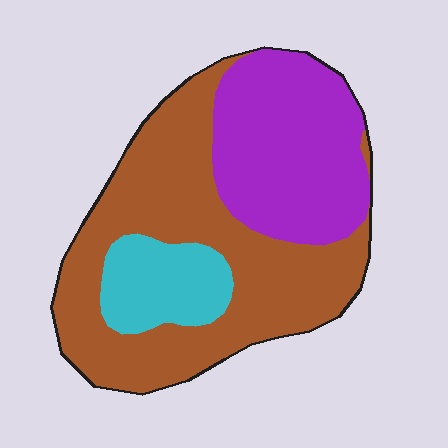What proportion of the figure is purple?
Purple covers roughly 30% of the figure.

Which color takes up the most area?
Brown, at roughly 55%.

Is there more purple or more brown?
Brown.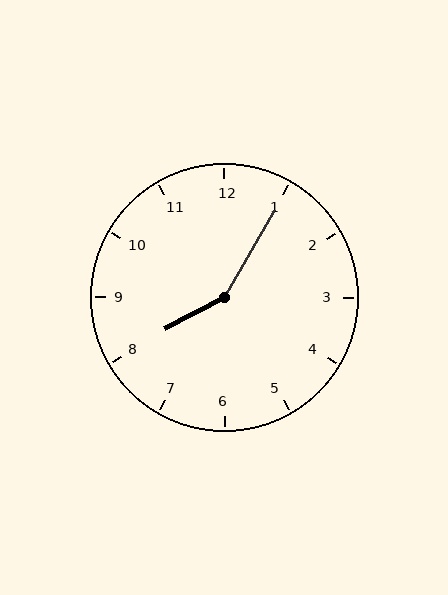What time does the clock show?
8:05.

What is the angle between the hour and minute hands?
Approximately 148 degrees.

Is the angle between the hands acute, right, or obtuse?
It is obtuse.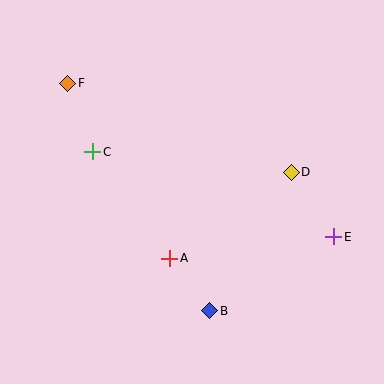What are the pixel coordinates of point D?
Point D is at (291, 172).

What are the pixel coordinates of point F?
Point F is at (68, 83).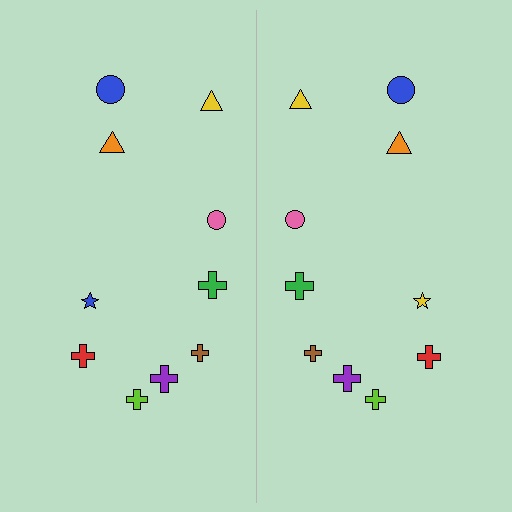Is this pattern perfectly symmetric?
No, the pattern is not perfectly symmetric. The yellow star on the right side breaks the symmetry — its mirror counterpart is blue.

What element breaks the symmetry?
The yellow star on the right side breaks the symmetry — its mirror counterpart is blue.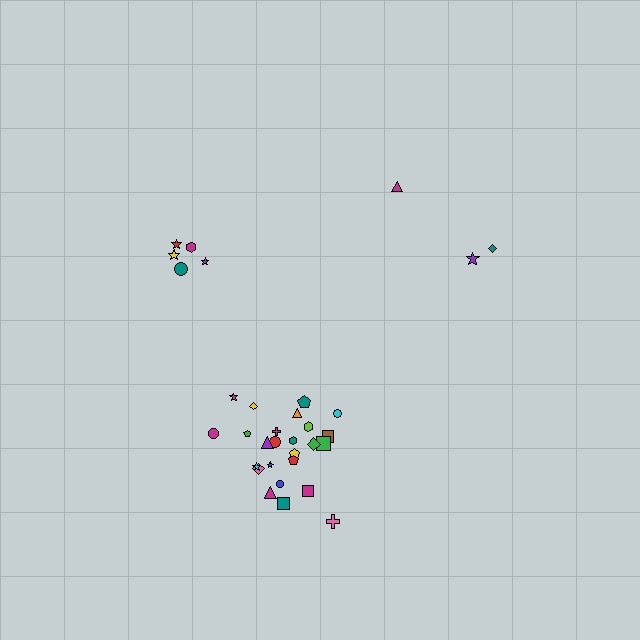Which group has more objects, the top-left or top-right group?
The top-left group.